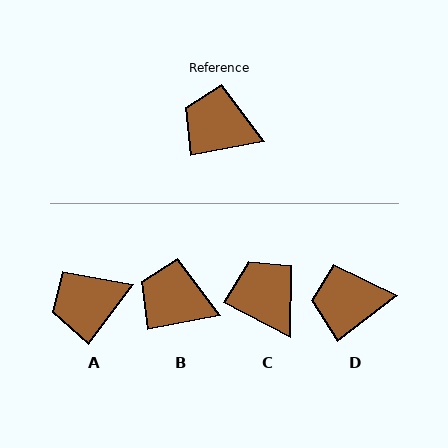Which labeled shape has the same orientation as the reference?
B.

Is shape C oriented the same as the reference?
No, it is off by about 38 degrees.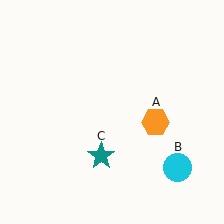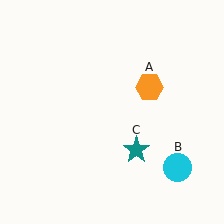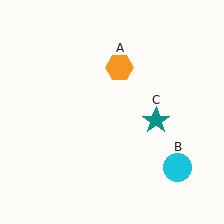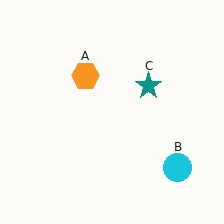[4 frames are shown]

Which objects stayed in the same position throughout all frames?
Cyan circle (object B) remained stationary.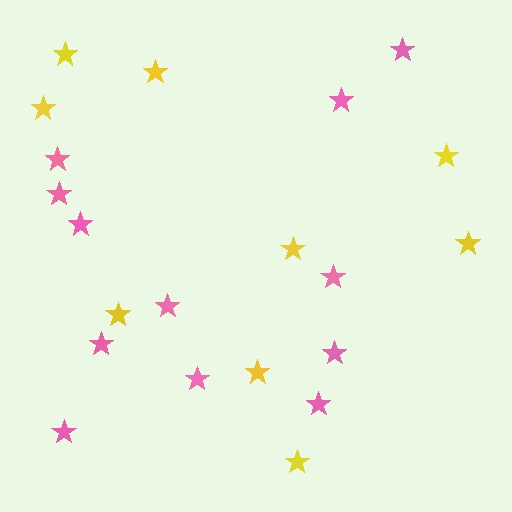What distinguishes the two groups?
There are 2 groups: one group of yellow stars (9) and one group of pink stars (12).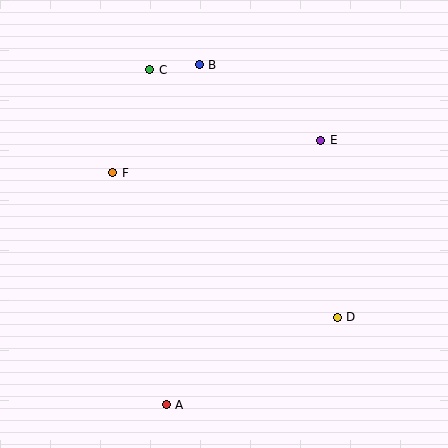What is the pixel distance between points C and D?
The distance between C and D is 311 pixels.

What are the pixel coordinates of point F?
Point F is at (113, 173).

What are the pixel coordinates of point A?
Point A is at (166, 405).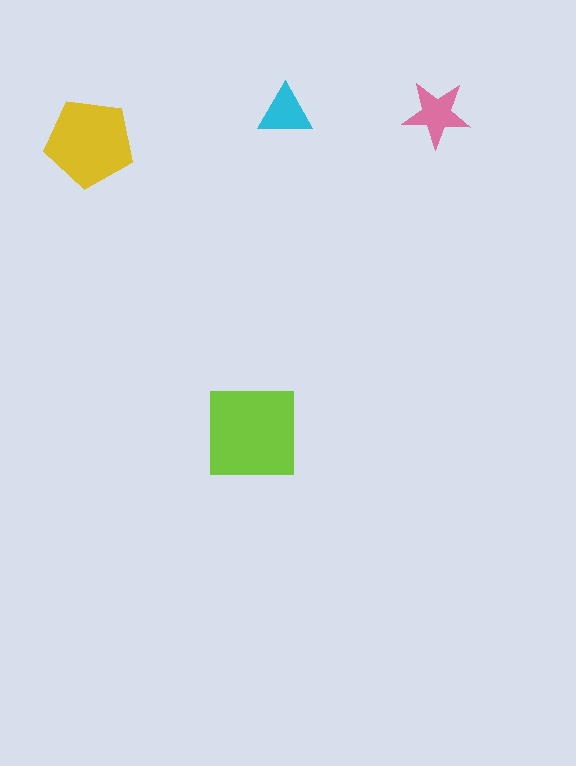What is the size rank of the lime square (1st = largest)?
1st.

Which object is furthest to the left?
The yellow pentagon is leftmost.